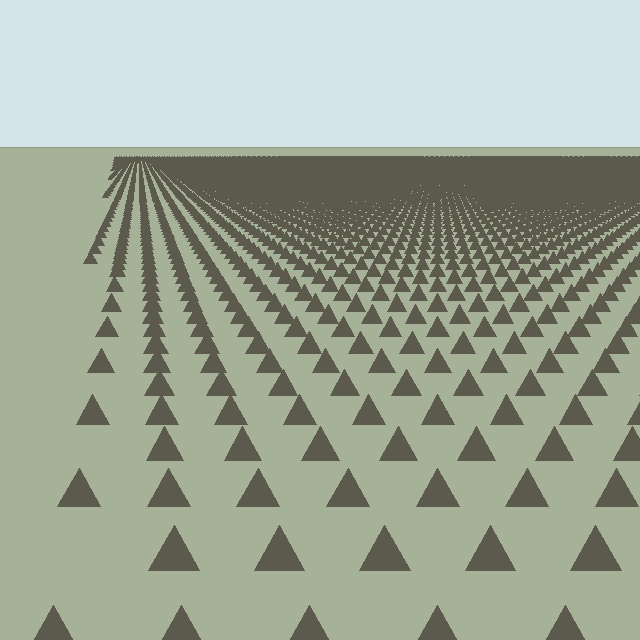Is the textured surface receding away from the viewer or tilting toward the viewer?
The surface is receding away from the viewer. Texture elements get smaller and denser toward the top.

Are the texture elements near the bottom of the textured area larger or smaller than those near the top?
Larger. Near the bottom, elements are closer to the viewer and appear at a bigger on-screen size.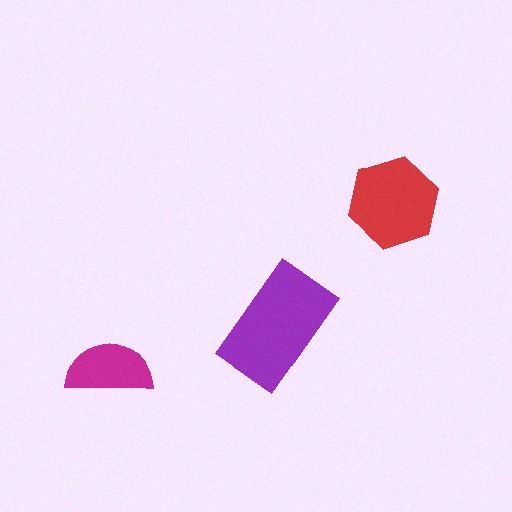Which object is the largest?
The purple rectangle.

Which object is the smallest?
The magenta semicircle.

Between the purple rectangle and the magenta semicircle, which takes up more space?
The purple rectangle.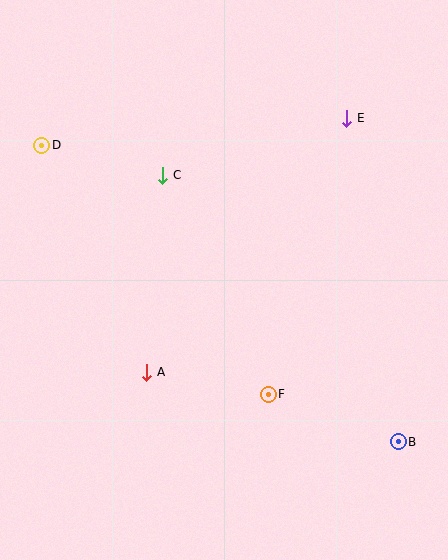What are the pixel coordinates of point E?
Point E is at (346, 118).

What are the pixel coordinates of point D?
Point D is at (42, 145).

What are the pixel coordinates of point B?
Point B is at (398, 442).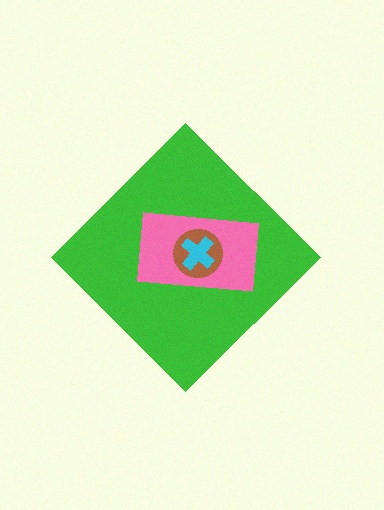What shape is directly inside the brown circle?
The cyan cross.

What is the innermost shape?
The cyan cross.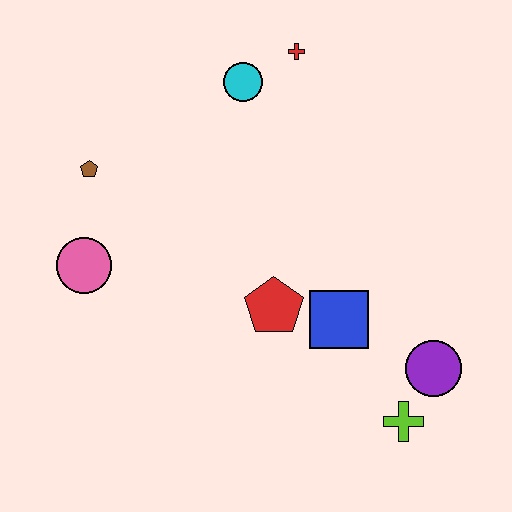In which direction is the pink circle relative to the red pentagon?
The pink circle is to the left of the red pentagon.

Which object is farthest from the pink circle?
The purple circle is farthest from the pink circle.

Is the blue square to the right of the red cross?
Yes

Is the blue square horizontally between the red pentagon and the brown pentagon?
No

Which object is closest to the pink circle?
The brown pentagon is closest to the pink circle.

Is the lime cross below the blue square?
Yes